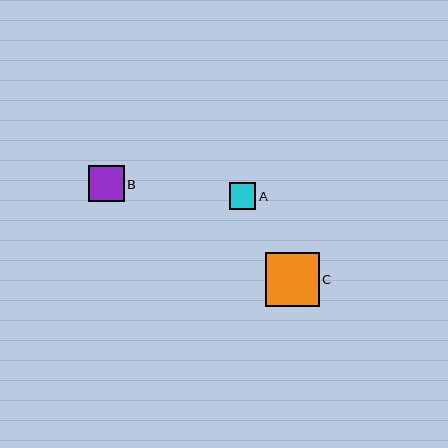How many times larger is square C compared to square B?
Square C is approximately 1.5 times the size of square B.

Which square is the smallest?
Square A is the smallest with a size of approximately 26 pixels.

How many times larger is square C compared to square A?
Square C is approximately 2.0 times the size of square A.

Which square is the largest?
Square C is the largest with a size of approximately 54 pixels.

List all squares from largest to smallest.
From largest to smallest: C, B, A.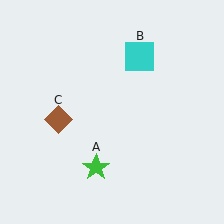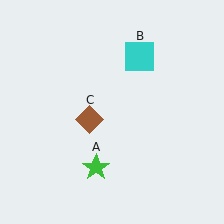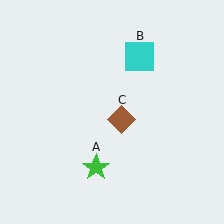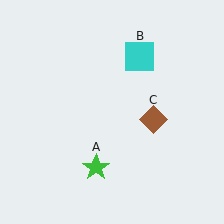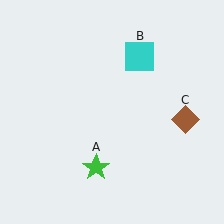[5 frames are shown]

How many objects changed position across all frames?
1 object changed position: brown diamond (object C).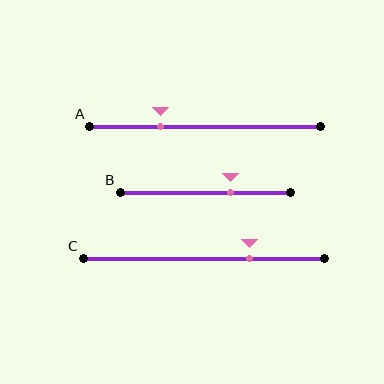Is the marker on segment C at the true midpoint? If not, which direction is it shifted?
No, the marker on segment C is shifted to the right by about 19% of the segment length.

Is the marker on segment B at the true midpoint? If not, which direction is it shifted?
No, the marker on segment B is shifted to the right by about 15% of the segment length.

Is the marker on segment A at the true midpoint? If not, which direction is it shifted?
No, the marker on segment A is shifted to the left by about 20% of the segment length.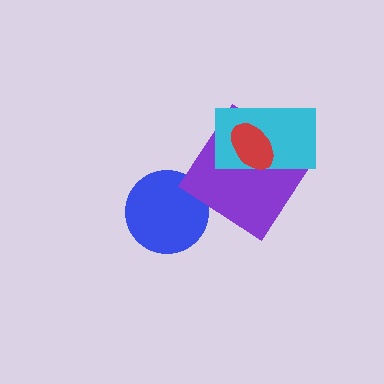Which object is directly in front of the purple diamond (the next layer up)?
The cyan rectangle is directly in front of the purple diamond.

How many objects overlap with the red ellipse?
2 objects overlap with the red ellipse.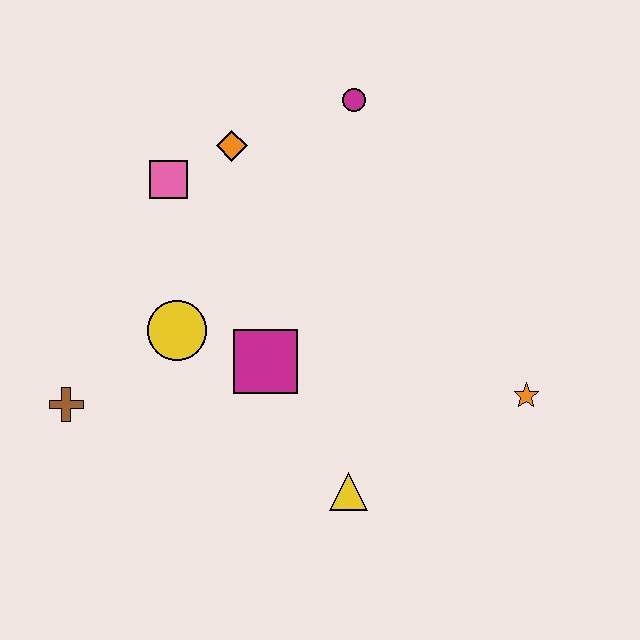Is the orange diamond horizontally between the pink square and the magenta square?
Yes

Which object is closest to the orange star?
The yellow triangle is closest to the orange star.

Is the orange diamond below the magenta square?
No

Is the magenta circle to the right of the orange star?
No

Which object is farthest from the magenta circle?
The brown cross is farthest from the magenta circle.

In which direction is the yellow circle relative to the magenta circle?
The yellow circle is below the magenta circle.